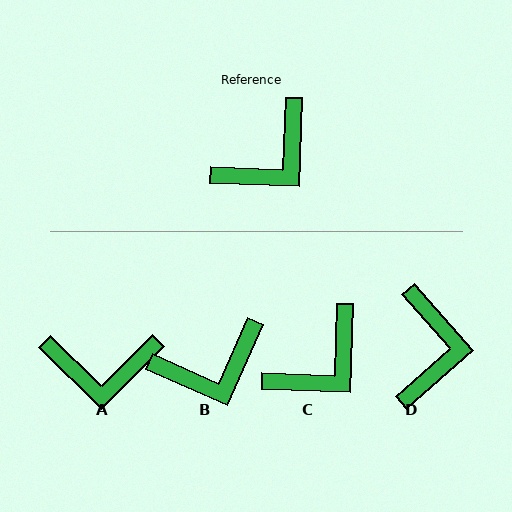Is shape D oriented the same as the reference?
No, it is off by about 44 degrees.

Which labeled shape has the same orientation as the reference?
C.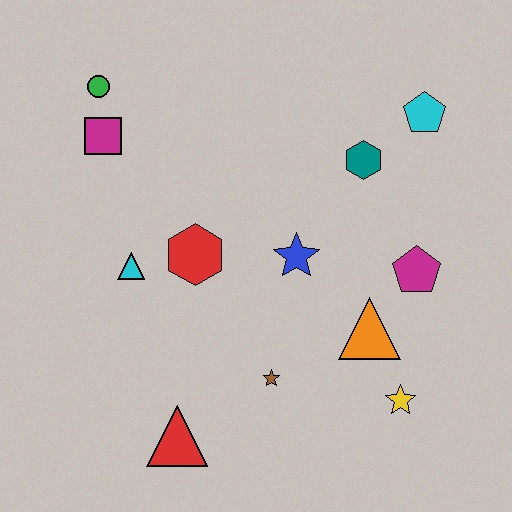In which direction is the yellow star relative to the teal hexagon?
The yellow star is below the teal hexagon.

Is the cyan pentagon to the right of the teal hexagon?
Yes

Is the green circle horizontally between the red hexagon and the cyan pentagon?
No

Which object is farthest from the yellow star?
The green circle is farthest from the yellow star.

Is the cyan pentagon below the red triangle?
No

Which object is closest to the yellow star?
The orange triangle is closest to the yellow star.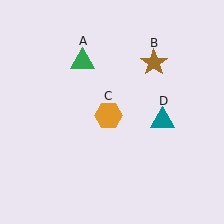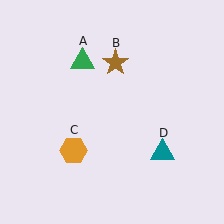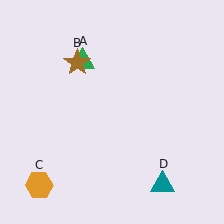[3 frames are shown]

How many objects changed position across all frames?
3 objects changed position: brown star (object B), orange hexagon (object C), teal triangle (object D).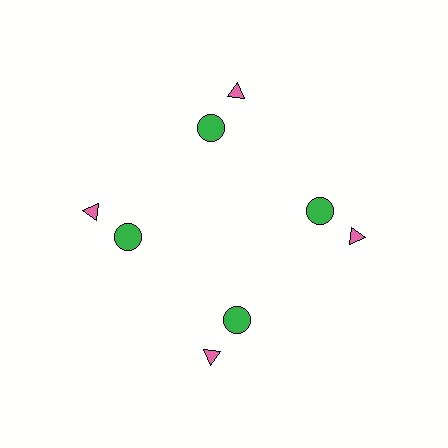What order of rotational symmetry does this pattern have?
This pattern has 4-fold rotational symmetry.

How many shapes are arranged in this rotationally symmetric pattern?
There are 8 shapes, arranged in 4 groups of 2.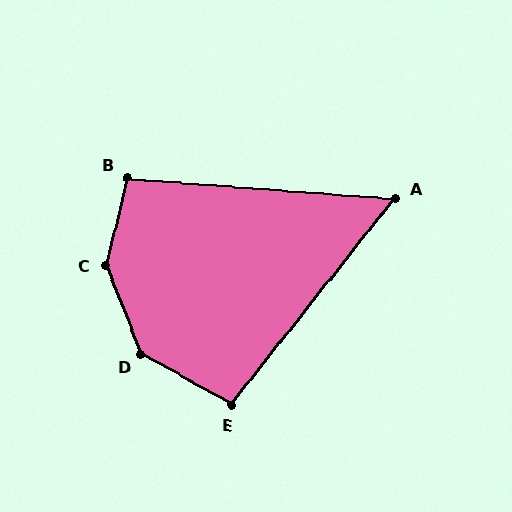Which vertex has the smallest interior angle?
A, at approximately 56 degrees.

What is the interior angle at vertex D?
Approximately 142 degrees (obtuse).